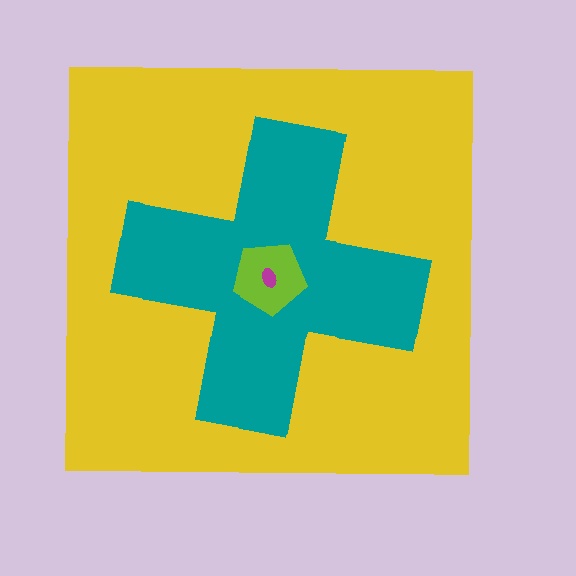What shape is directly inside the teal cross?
The lime pentagon.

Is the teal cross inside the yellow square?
Yes.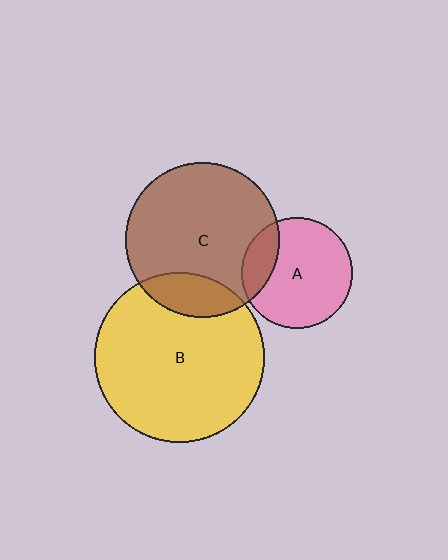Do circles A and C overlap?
Yes.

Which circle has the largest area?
Circle B (yellow).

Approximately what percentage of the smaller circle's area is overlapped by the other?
Approximately 20%.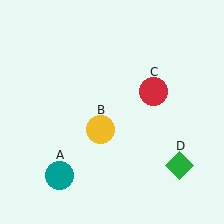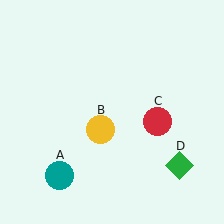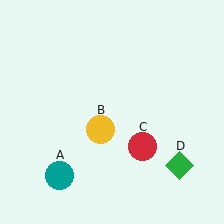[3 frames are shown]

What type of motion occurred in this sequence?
The red circle (object C) rotated clockwise around the center of the scene.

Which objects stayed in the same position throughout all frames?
Teal circle (object A) and yellow circle (object B) and green diamond (object D) remained stationary.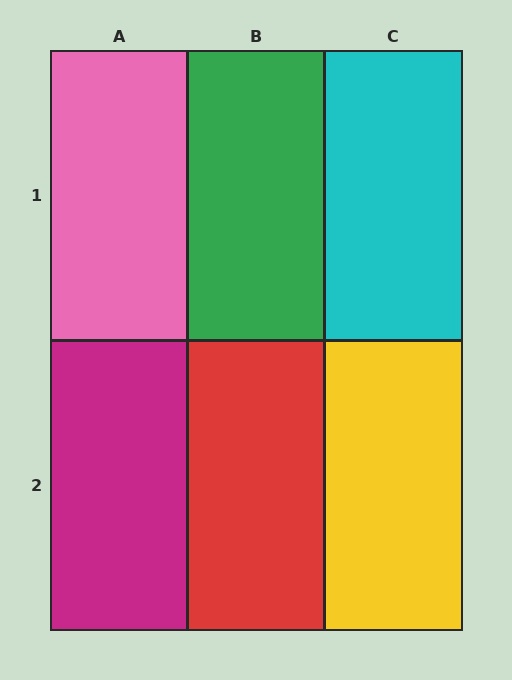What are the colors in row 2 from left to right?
Magenta, red, yellow.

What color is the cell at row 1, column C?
Cyan.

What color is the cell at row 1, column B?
Green.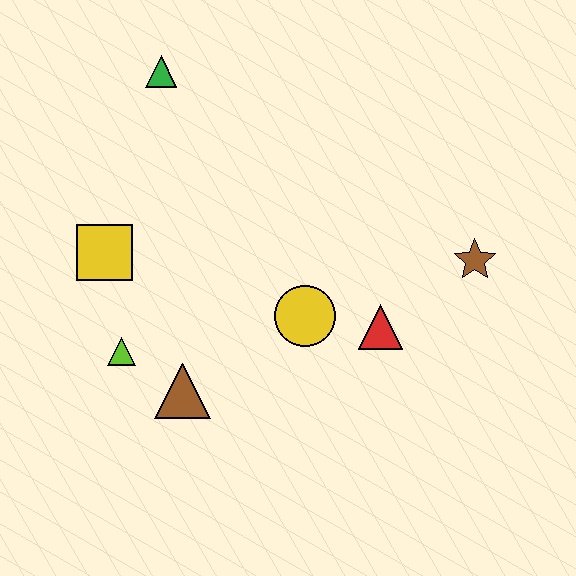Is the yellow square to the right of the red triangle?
No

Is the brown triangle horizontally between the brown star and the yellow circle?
No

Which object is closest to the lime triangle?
The brown triangle is closest to the lime triangle.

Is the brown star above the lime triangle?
Yes